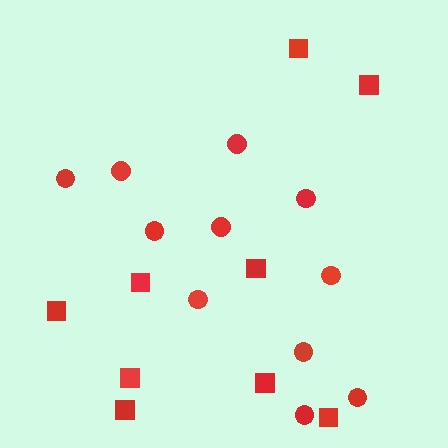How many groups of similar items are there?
There are 2 groups: one group of squares (9) and one group of circles (11).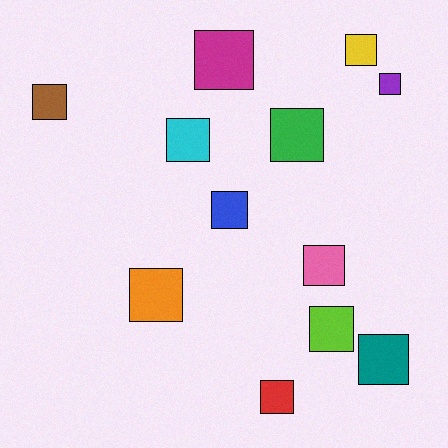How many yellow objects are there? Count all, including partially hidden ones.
There is 1 yellow object.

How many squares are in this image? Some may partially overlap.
There are 12 squares.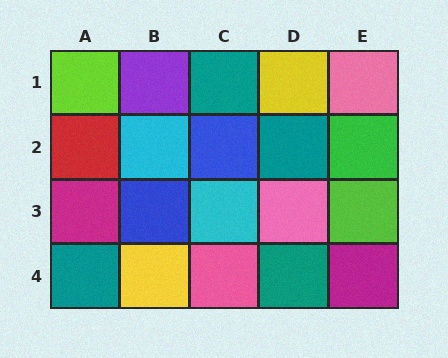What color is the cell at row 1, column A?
Lime.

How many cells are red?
1 cell is red.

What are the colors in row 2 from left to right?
Red, cyan, blue, teal, green.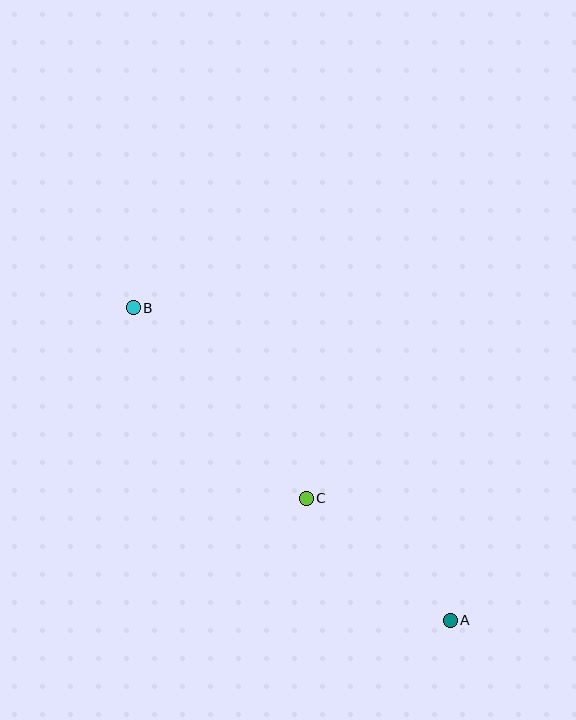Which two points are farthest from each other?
Points A and B are farthest from each other.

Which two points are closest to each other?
Points A and C are closest to each other.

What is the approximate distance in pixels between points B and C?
The distance between B and C is approximately 257 pixels.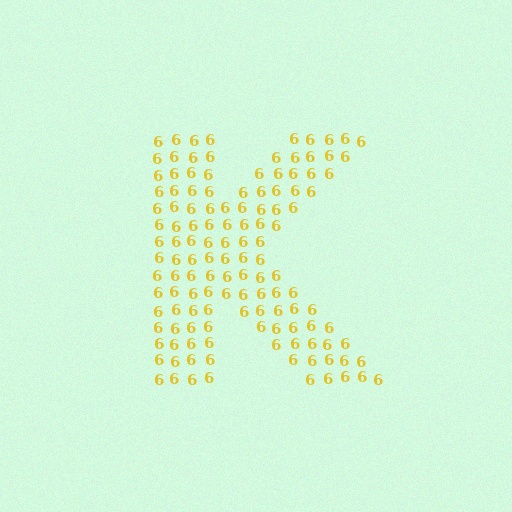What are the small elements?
The small elements are digit 6's.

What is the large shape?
The large shape is the letter K.